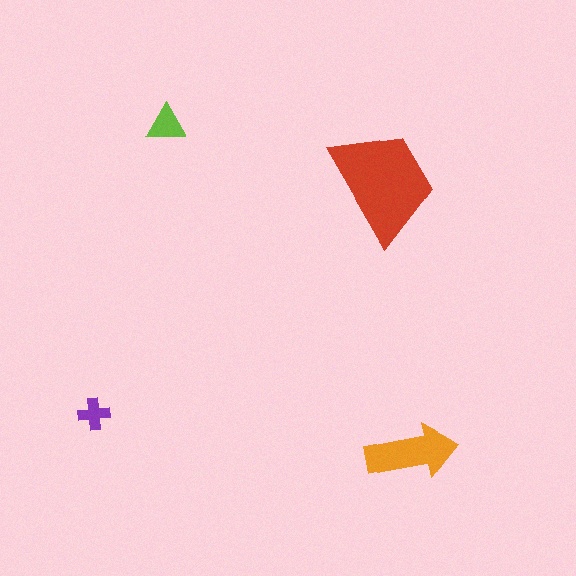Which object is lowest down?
The orange arrow is bottommost.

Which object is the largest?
The red trapezoid.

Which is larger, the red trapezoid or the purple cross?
The red trapezoid.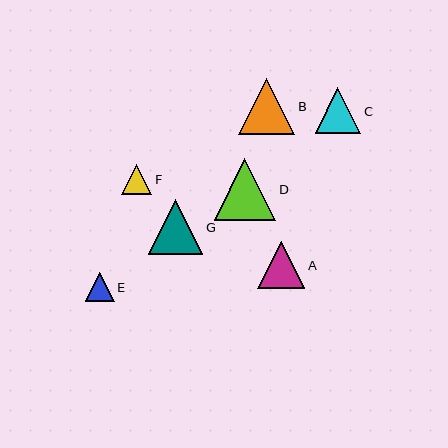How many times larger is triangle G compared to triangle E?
Triangle G is approximately 1.9 times the size of triangle E.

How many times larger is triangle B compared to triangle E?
Triangle B is approximately 1.9 times the size of triangle E.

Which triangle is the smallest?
Triangle E is the smallest with a size of approximately 29 pixels.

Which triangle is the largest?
Triangle D is the largest with a size of approximately 62 pixels.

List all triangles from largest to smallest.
From largest to smallest: D, B, G, A, C, F, E.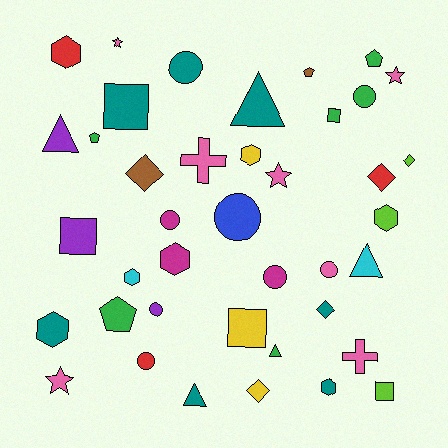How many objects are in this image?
There are 40 objects.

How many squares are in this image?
There are 5 squares.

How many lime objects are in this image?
There are 3 lime objects.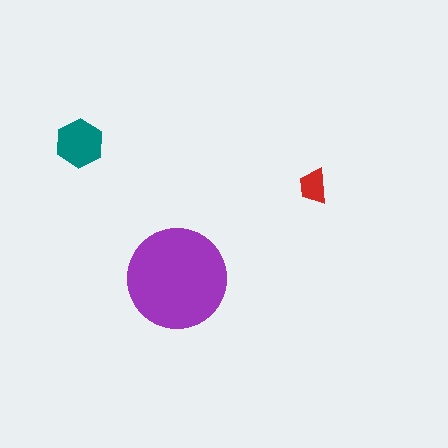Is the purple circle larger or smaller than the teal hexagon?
Larger.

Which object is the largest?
The purple circle.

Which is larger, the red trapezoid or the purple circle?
The purple circle.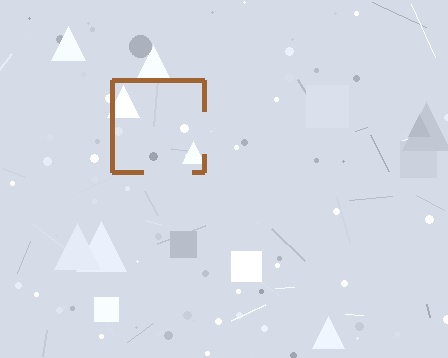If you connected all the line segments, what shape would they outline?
They would outline a square.